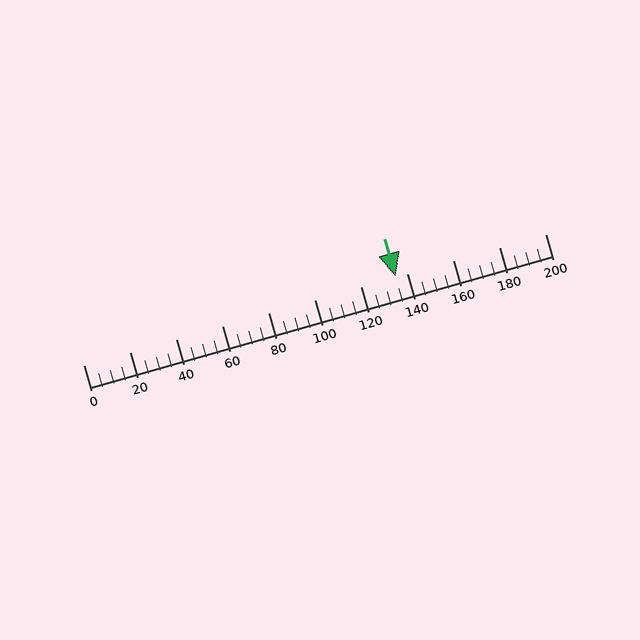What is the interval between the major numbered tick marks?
The major tick marks are spaced 20 units apart.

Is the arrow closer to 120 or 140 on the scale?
The arrow is closer to 140.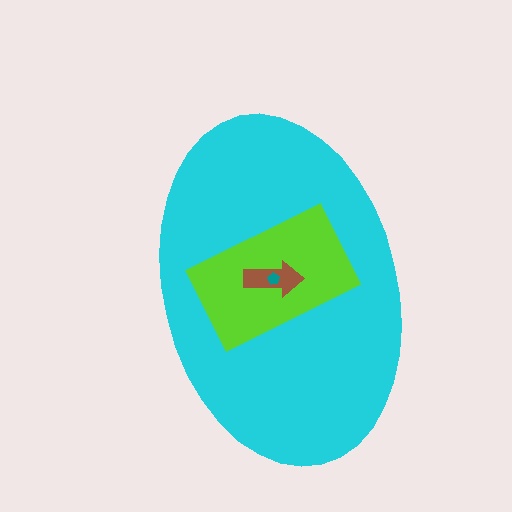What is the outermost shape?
The cyan ellipse.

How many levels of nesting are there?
4.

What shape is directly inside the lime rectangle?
The brown arrow.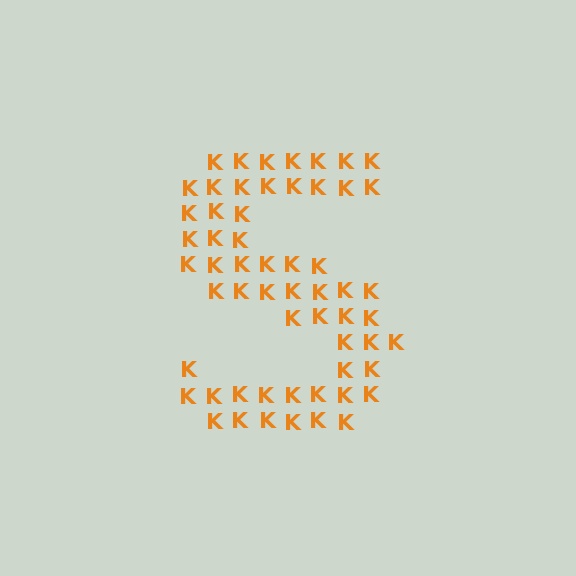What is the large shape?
The large shape is the letter S.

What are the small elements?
The small elements are letter K's.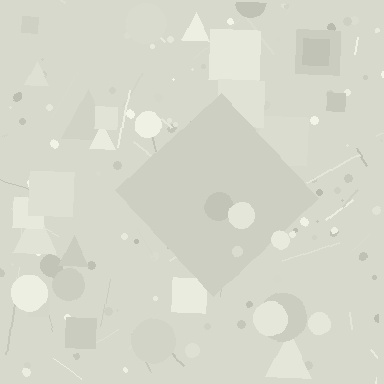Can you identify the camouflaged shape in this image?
The camouflaged shape is a diamond.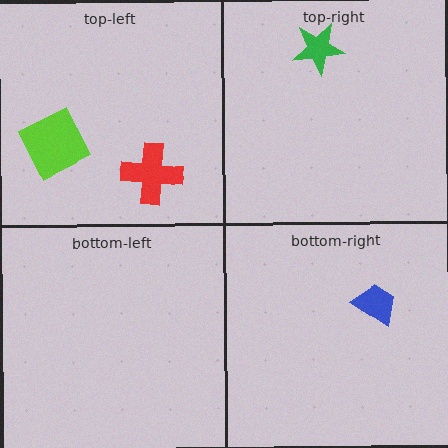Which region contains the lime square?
The top-left region.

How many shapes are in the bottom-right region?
1.